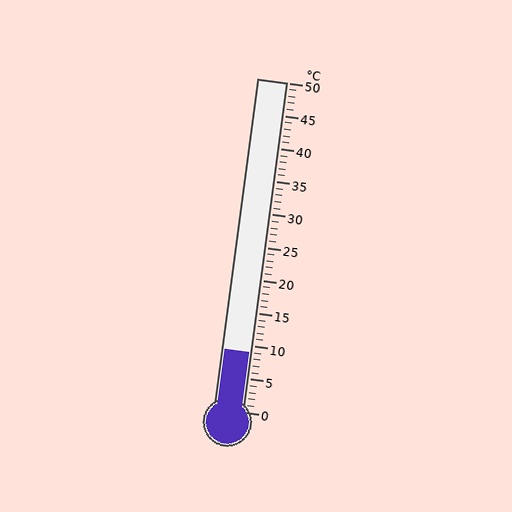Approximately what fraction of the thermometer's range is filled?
The thermometer is filled to approximately 20% of its range.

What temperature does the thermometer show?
The thermometer shows approximately 9°C.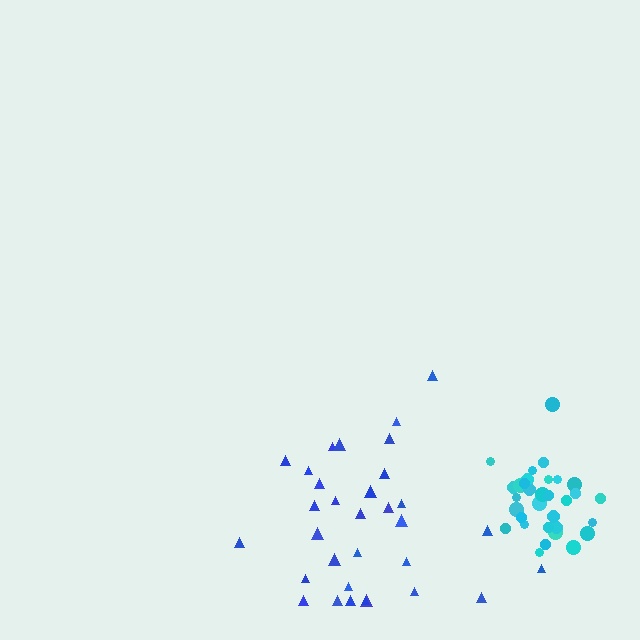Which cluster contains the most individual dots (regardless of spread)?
Cyan (33).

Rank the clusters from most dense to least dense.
cyan, blue.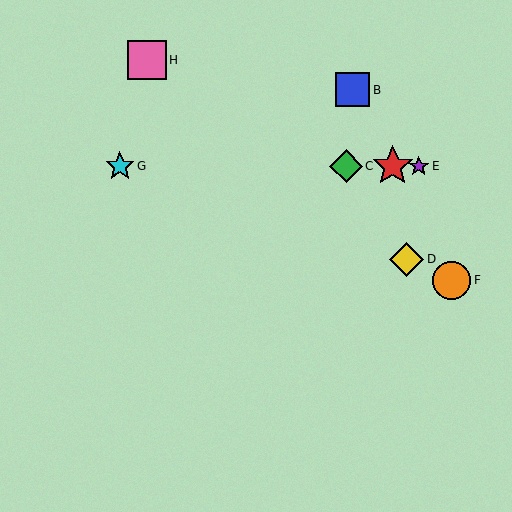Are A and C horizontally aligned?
Yes, both are at y≈166.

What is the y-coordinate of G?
Object G is at y≈166.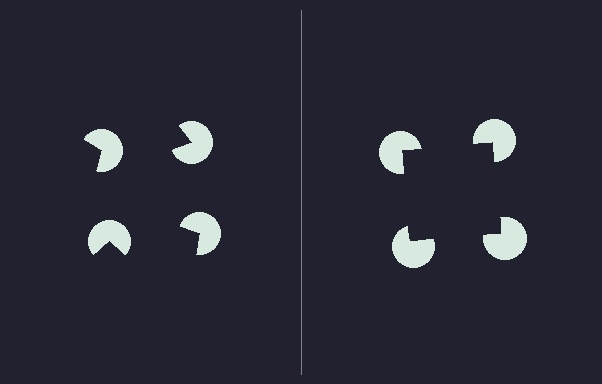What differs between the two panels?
The pac-man discs are positioned identically on both sides; only the wedge orientations differ. On the right they align to a square; on the left they are misaligned.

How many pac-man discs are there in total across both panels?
8 — 4 on each side.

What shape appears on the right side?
An illusory square.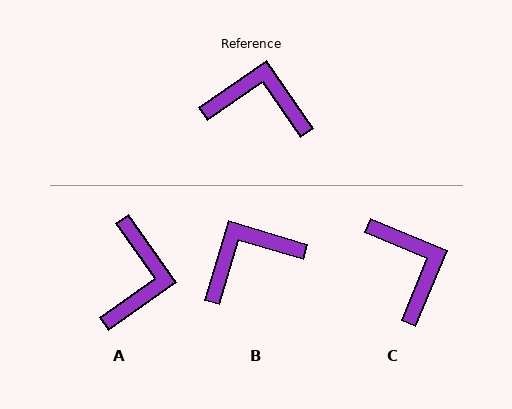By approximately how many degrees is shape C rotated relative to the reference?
Approximately 58 degrees clockwise.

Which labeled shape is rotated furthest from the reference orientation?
A, about 90 degrees away.